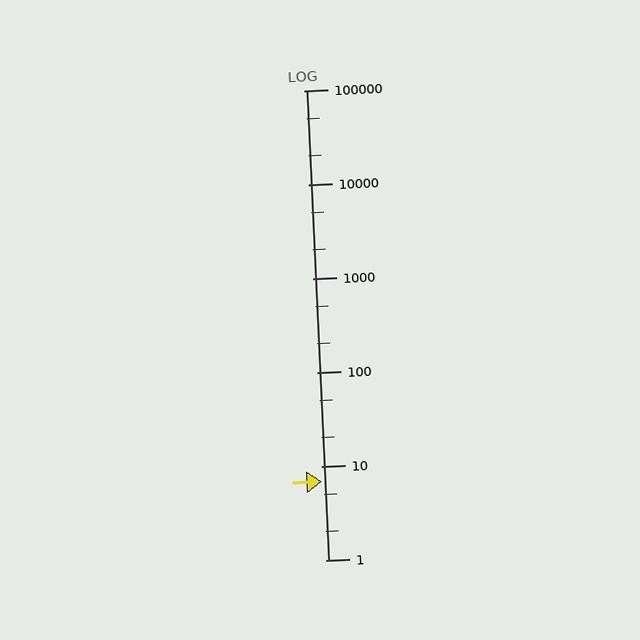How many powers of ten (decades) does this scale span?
The scale spans 5 decades, from 1 to 100000.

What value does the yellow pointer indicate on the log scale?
The pointer indicates approximately 6.9.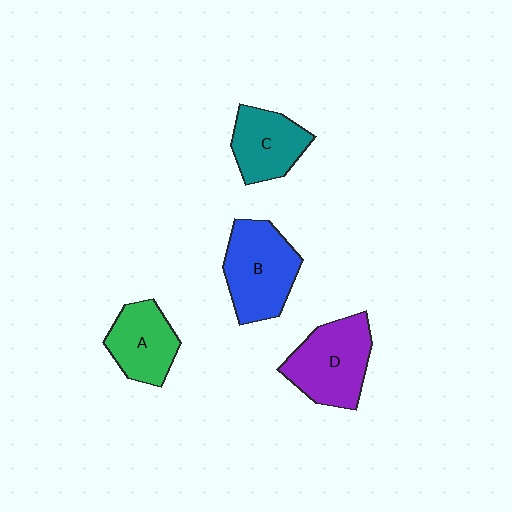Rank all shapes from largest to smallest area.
From largest to smallest: B (blue), D (purple), C (teal), A (green).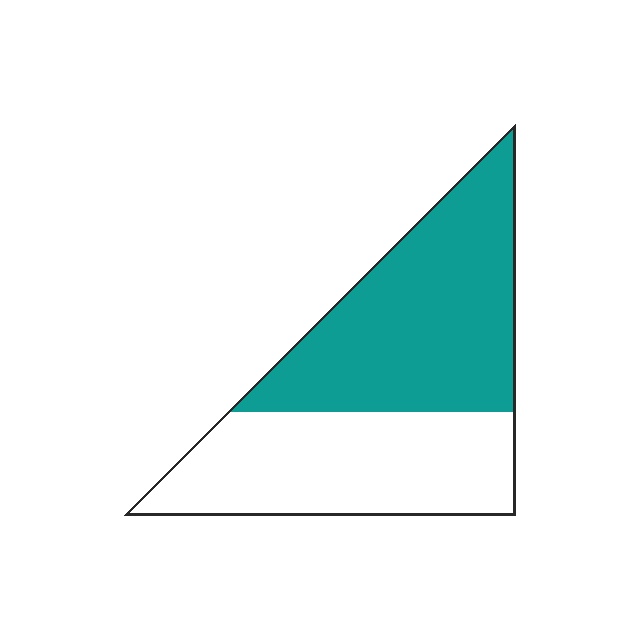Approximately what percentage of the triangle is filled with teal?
Approximately 55%.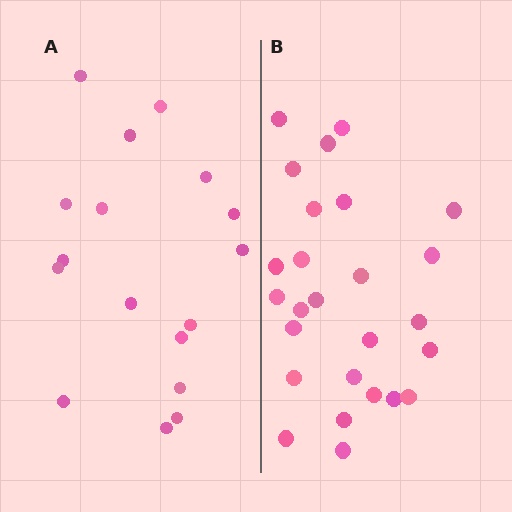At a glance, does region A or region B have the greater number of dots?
Region B (the right region) has more dots.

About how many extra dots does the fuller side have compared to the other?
Region B has roughly 8 or so more dots than region A.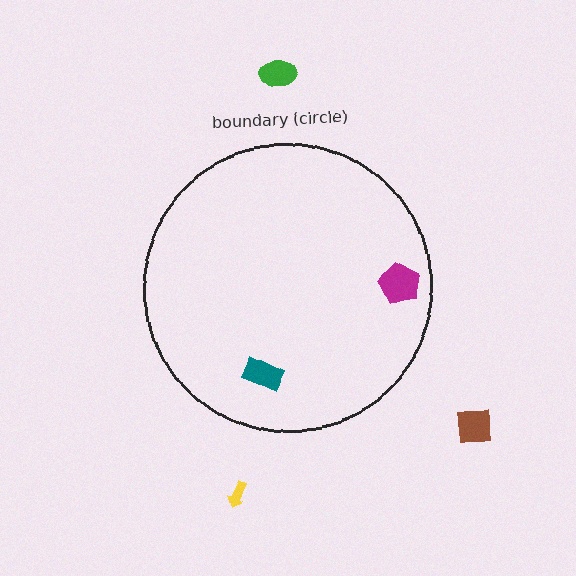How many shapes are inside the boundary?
2 inside, 3 outside.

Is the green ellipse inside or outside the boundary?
Outside.